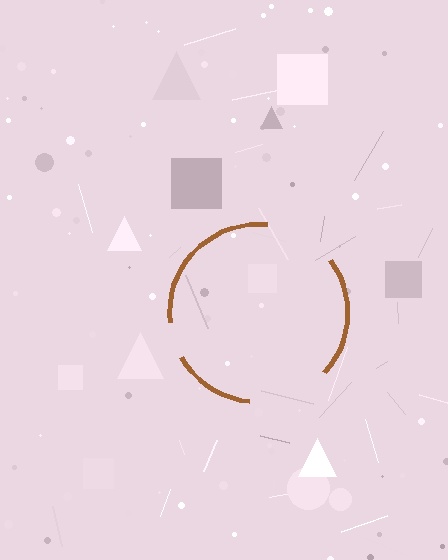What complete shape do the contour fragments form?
The contour fragments form a circle.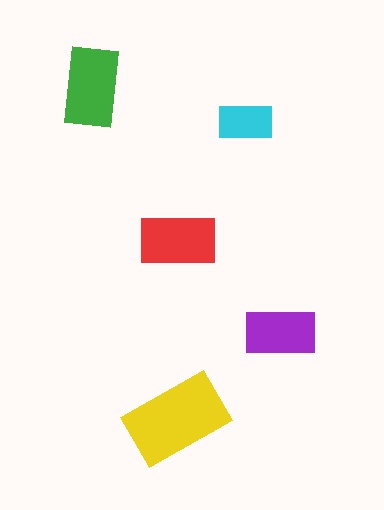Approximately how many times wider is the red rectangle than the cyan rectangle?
About 1.5 times wider.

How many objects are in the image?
There are 5 objects in the image.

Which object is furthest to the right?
The purple rectangle is rightmost.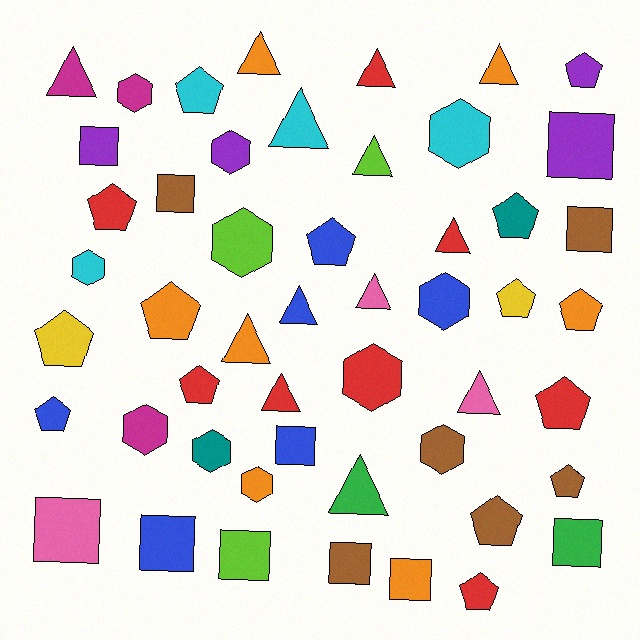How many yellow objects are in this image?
There are 2 yellow objects.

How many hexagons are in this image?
There are 11 hexagons.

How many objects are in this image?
There are 50 objects.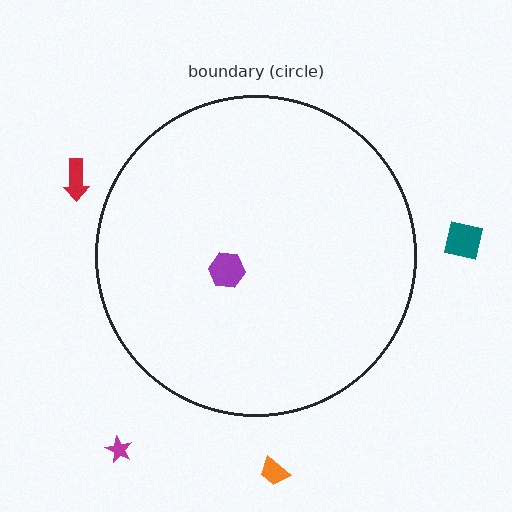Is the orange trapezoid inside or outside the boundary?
Outside.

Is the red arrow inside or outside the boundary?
Outside.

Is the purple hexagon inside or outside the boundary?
Inside.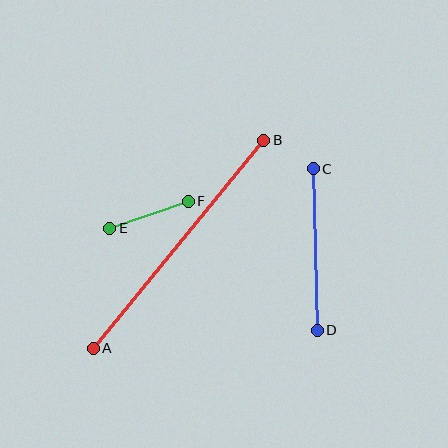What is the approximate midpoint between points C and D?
The midpoint is at approximately (315, 250) pixels.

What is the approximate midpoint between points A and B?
The midpoint is at approximately (179, 244) pixels.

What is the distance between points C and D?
The distance is approximately 162 pixels.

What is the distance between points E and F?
The distance is approximately 83 pixels.